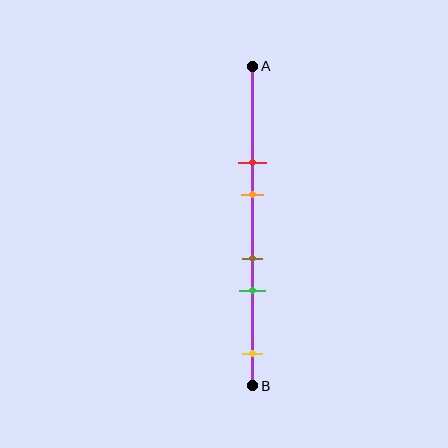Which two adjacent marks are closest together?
The brown and green marks are the closest adjacent pair.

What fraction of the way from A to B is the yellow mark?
The yellow mark is approximately 90% (0.9) of the way from A to B.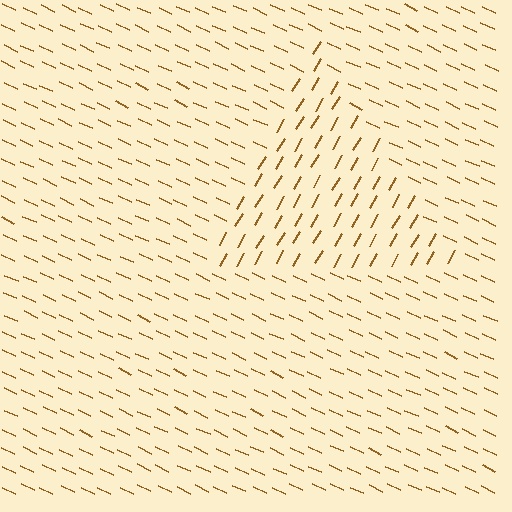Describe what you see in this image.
The image is filled with small brown line segments. A triangle region in the image has lines oriented differently from the surrounding lines, creating a visible texture boundary.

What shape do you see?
I see a triangle.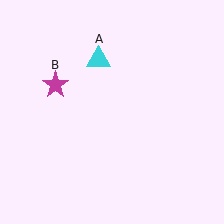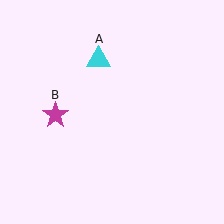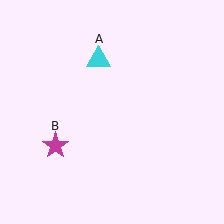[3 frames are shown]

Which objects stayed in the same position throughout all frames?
Cyan triangle (object A) remained stationary.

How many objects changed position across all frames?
1 object changed position: magenta star (object B).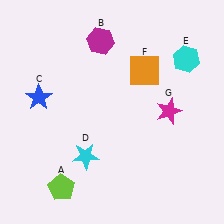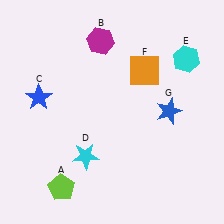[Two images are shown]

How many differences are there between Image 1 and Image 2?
There is 1 difference between the two images.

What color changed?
The star (G) changed from magenta in Image 1 to blue in Image 2.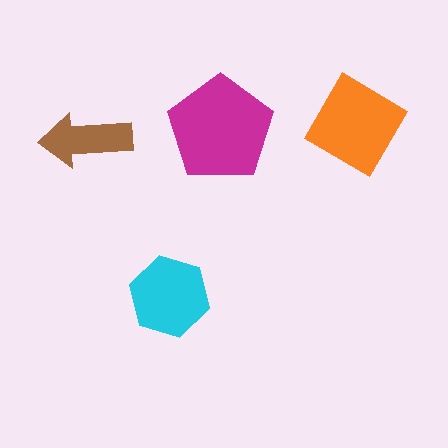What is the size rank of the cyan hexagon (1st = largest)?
3rd.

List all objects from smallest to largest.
The brown arrow, the cyan hexagon, the orange diamond, the magenta pentagon.